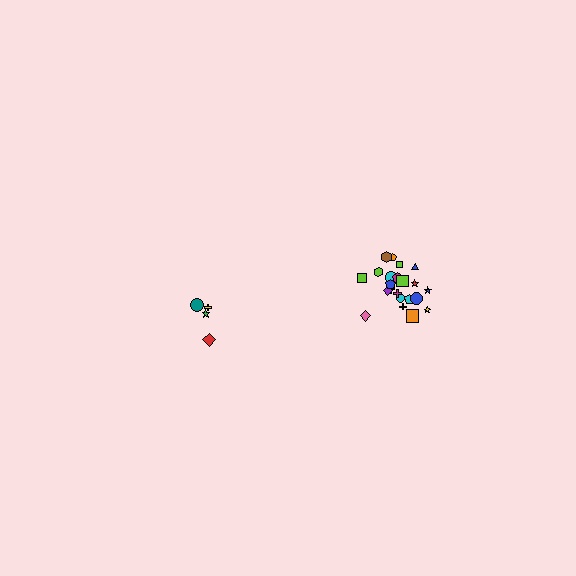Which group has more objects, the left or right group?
The right group.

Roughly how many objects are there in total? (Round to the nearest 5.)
Roughly 25 objects in total.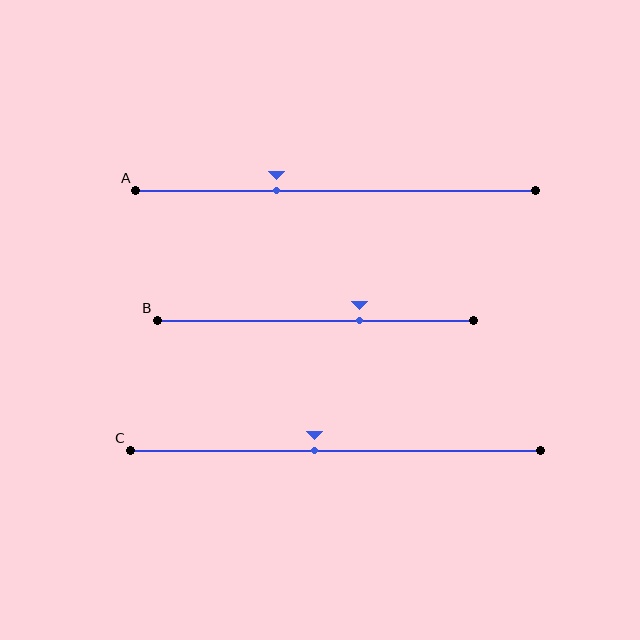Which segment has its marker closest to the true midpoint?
Segment C has its marker closest to the true midpoint.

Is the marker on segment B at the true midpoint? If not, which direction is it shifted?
No, the marker on segment B is shifted to the right by about 14% of the segment length.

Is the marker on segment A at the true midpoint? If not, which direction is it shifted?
No, the marker on segment A is shifted to the left by about 15% of the segment length.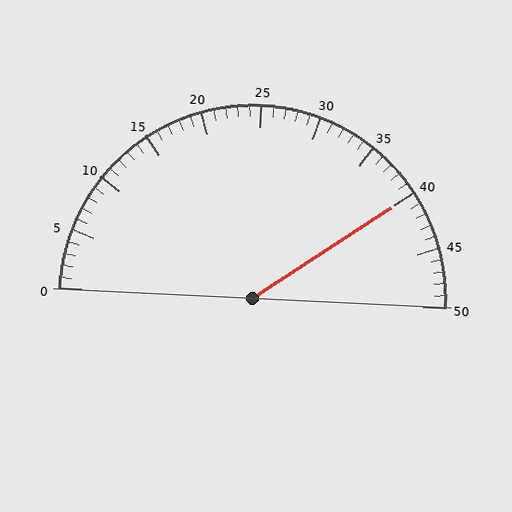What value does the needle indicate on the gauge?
The needle indicates approximately 40.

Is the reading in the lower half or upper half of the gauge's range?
The reading is in the upper half of the range (0 to 50).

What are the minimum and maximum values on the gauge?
The gauge ranges from 0 to 50.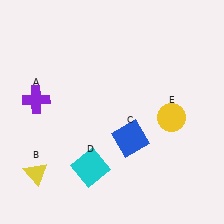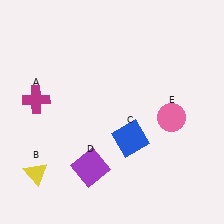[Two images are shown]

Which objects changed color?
A changed from purple to magenta. D changed from cyan to purple. E changed from yellow to pink.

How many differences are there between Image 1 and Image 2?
There are 3 differences between the two images.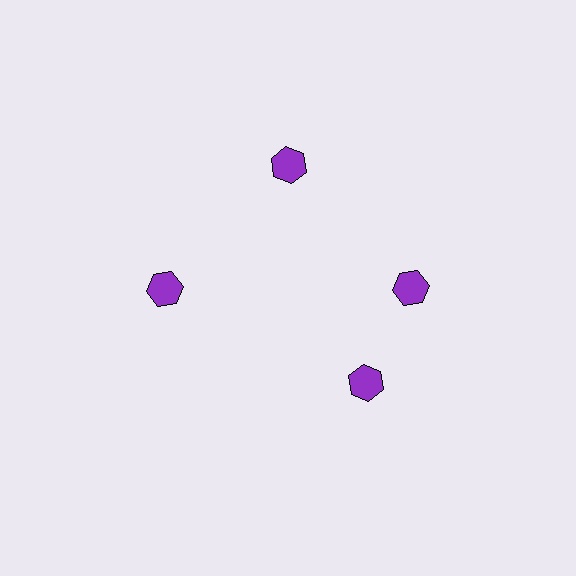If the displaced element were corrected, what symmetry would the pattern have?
It would have 4-fold rotational symmetry — the pattern would map onto itself every 90 degrees.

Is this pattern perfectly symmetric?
No. The 4 purple hexagons are arranged in a ring, but one element near the 6 o'clock position is rotated out of alignment along the ring, breaking the 4-fold rotational symmetry.